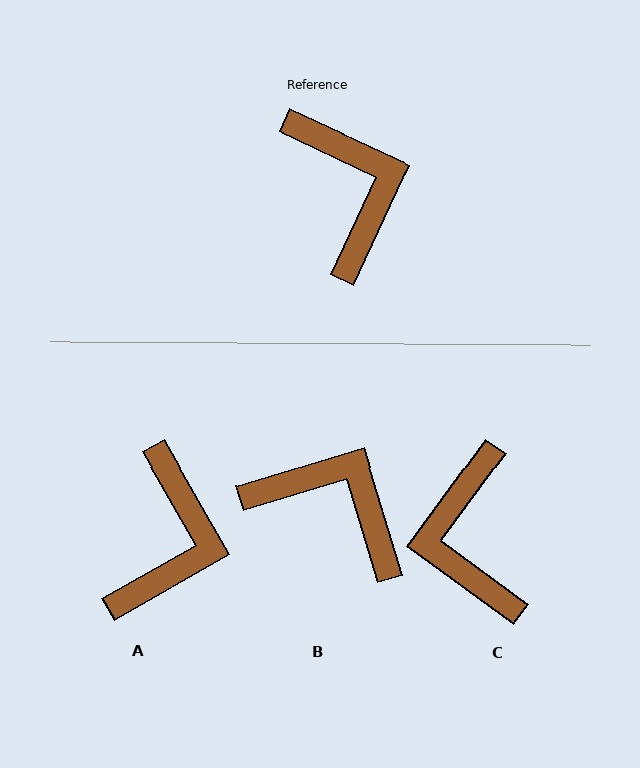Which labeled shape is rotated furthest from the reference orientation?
C, about 169 degrees away.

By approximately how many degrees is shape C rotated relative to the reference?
Approximately 169 degrees counter-clockwise.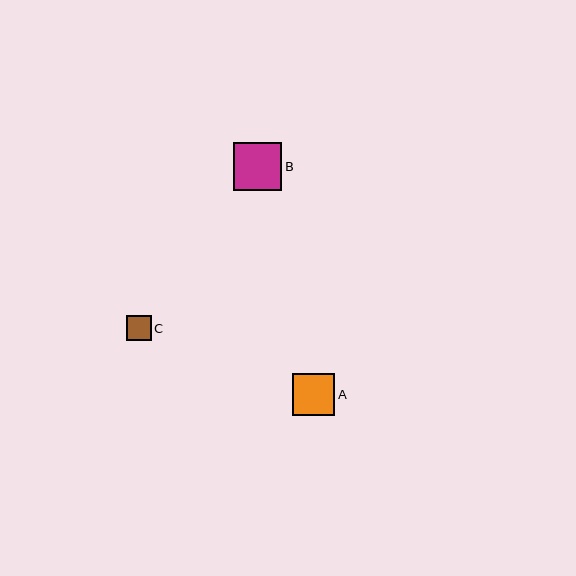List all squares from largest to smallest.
From largest to smallest: B, A, C.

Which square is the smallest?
Square C is the smallest with a size of approximately 25 pixels.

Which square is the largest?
Square B is the largest with a size of approximately 48 pixels.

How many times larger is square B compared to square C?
Square B is approximately 2.0 times the size of square C.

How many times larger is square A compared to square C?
Square A is approximately 1.7 times the size of square C.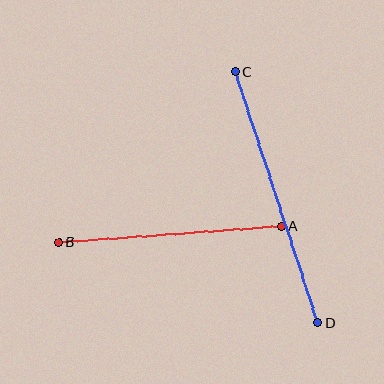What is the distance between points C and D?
The distance is approximately 265 pixels.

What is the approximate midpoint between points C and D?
The midpoint is at approximately (276, 197) pixels.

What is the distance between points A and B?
The distance is approximately 223 pixels.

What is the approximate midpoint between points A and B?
The midpoint is at approximately (170, 234) pixels.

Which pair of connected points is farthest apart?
Points C and D are farthest apart.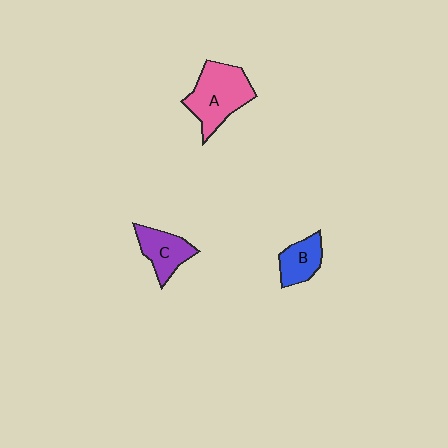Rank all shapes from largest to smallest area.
From largest to smallest: A (pink), C (purple), B (blue).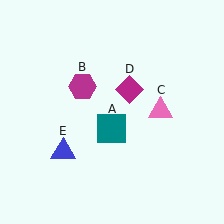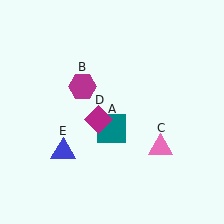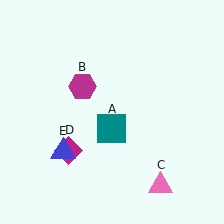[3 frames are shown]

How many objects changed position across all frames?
2 objects changed position: pink triangle (object C), magenta diamond (object D).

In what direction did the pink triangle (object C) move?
The pink triangle (object C) moved down.